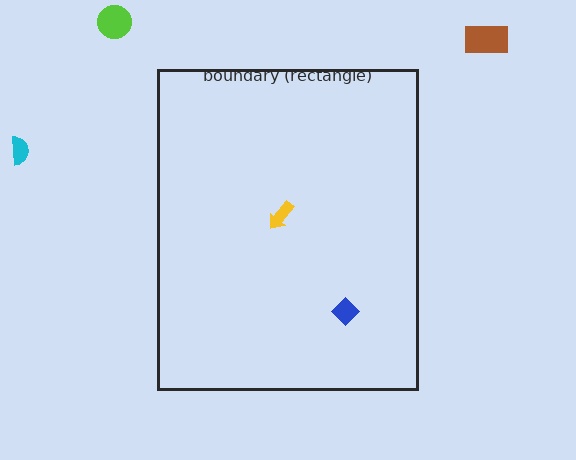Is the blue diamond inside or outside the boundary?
Inside.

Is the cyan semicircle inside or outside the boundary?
Outside.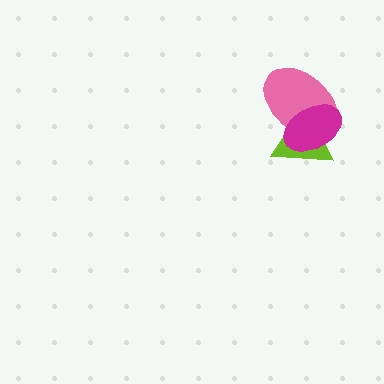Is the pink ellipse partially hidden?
Yes, it is partially covered by another shape.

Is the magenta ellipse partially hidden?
No, no other shape covers it.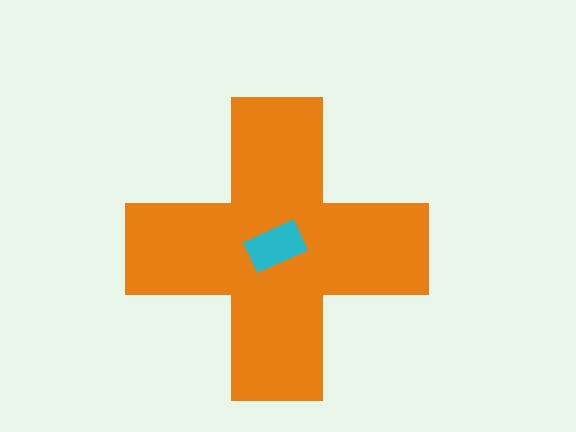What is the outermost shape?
The orange cross.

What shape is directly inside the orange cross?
The cyan rectangle.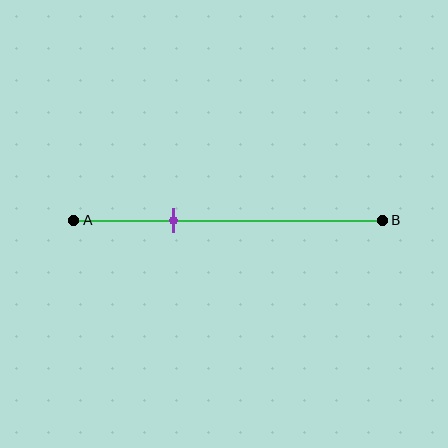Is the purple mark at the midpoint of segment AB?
No, the mark is at about 30% from A, not at the 50% midpoint.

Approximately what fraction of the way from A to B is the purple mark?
The purple mark is approximately 30% of the way from A to B.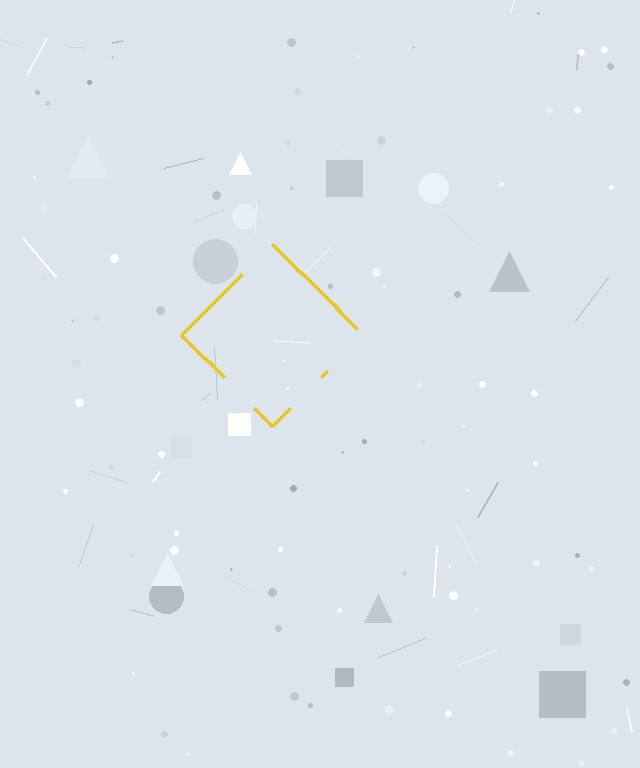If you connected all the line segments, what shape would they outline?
They would outline a diamond.